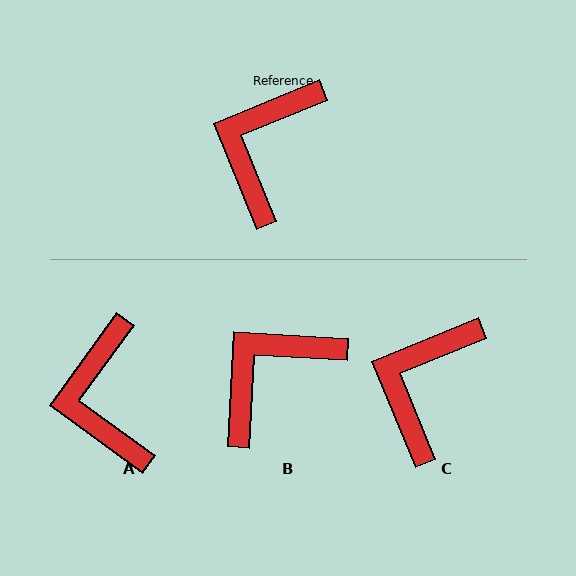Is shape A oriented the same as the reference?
No, it is off by about 32 degrees.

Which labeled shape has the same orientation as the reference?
C.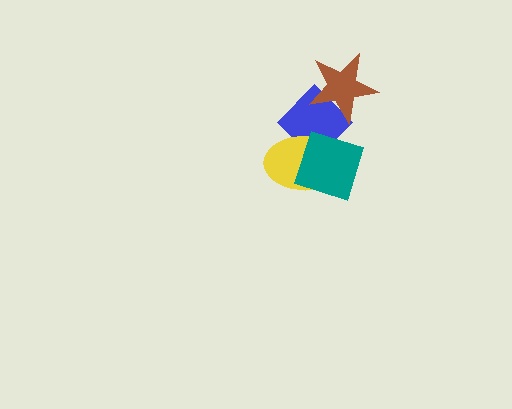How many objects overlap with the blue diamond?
3 objects overlap with the blue diamond.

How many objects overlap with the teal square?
2 objects overlap with the teal square.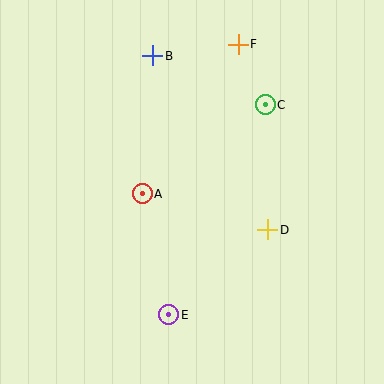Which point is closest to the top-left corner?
Point B is closest to the top-left corner.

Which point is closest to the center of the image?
Point A at (142, 194) is closest to the center.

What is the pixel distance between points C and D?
The distance between C and D is 125 pixels.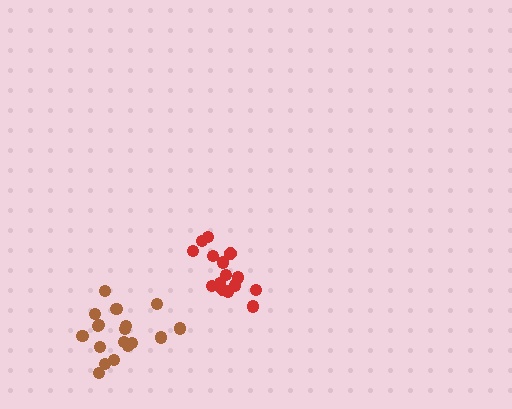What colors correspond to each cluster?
The clusters are colored: red, brown.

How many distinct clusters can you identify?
There are 2 distinct clusters.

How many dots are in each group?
Group 1: 15 dots, Group 2: 18 dots (33 total).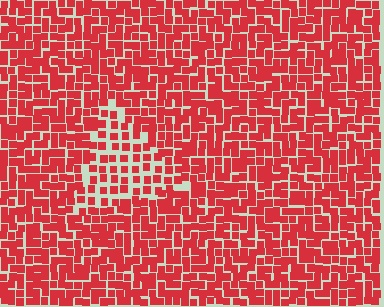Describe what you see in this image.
The image contains small red elements arranged at two different densities. A triangle-shaped region is visible where the elements are less densely packed than the surrounding area.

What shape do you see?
I see a triangle.